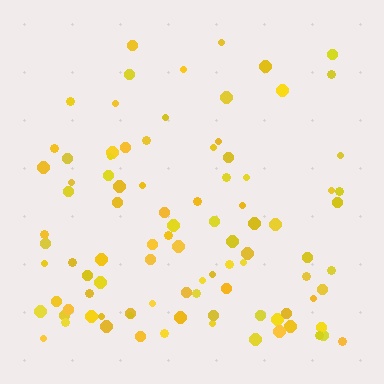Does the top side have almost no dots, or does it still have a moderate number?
Still a moderate number, just noticeably fewer than the bottom.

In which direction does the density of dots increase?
From top to bottom, with the bottom side densest.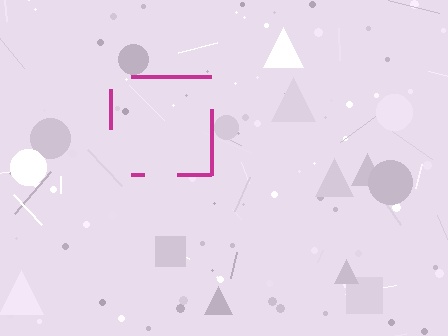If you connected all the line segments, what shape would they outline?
They would outline a square.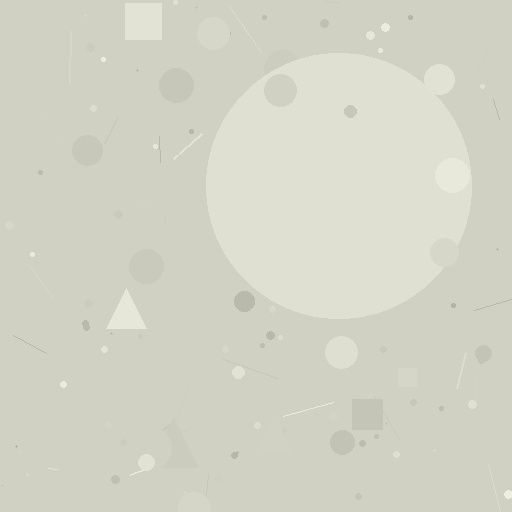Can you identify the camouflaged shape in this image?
The camouflaged shape is a circle.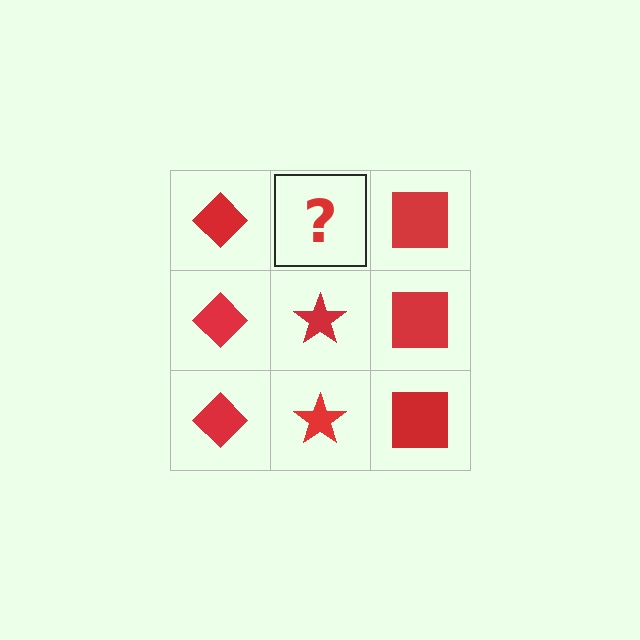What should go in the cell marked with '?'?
The missing cell should contain a red star.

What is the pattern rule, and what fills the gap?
The rule is that each column has a consistent shape. The gap should be filled with a red star.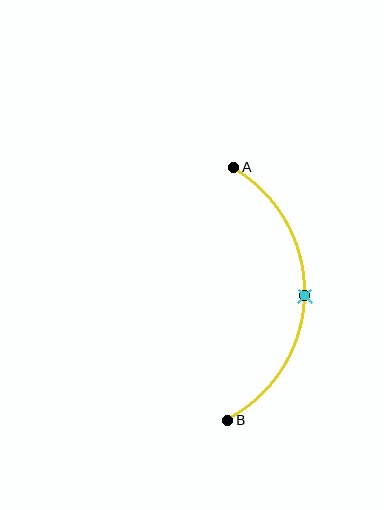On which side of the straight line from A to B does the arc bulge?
The arc bulges to the right of the straight line connecting A and B.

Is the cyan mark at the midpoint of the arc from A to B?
Yes. The cyan mark lies on the arc at equal arc-length from both A and B — it is the arc midpoint.